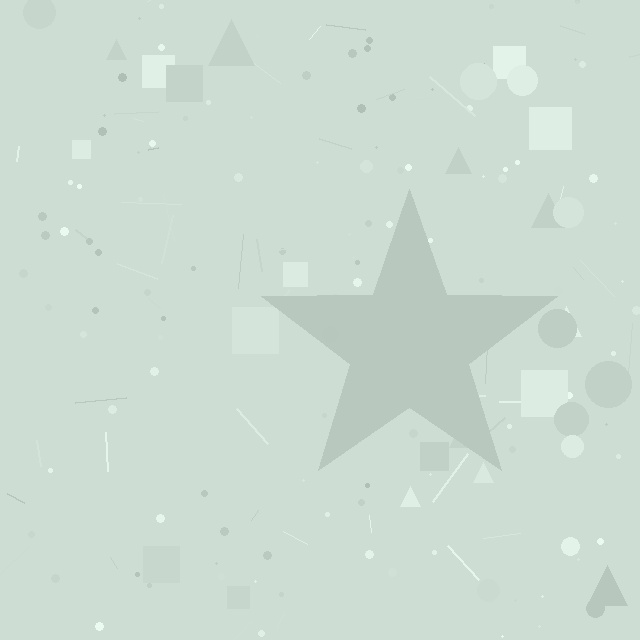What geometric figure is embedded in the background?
A star is embedded in the background.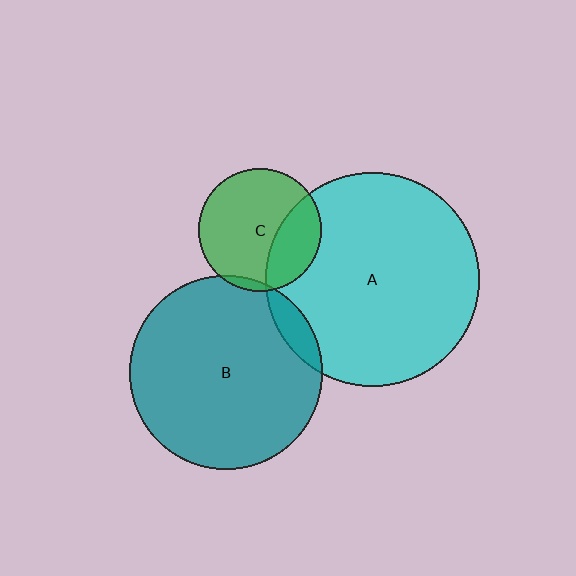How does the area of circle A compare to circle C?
Approximately 3.1 times.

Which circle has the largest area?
Circle A (cyan).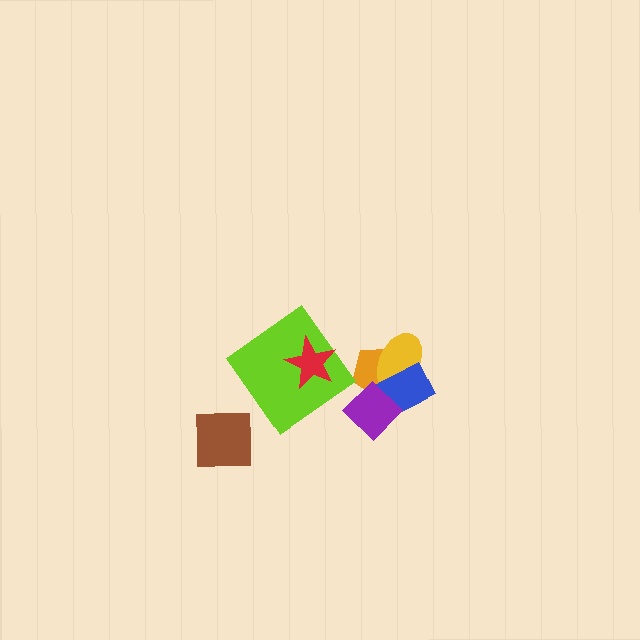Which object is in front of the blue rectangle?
The purple diamond is in front of the blue rectangle.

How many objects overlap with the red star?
1 object overlaps with the red star.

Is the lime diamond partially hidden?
Yes, it is partially covered by another shape.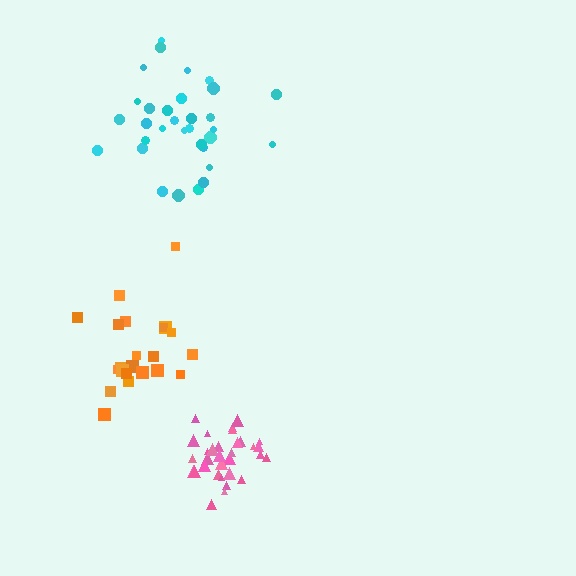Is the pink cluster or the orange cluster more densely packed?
Pink.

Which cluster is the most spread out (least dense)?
Orange.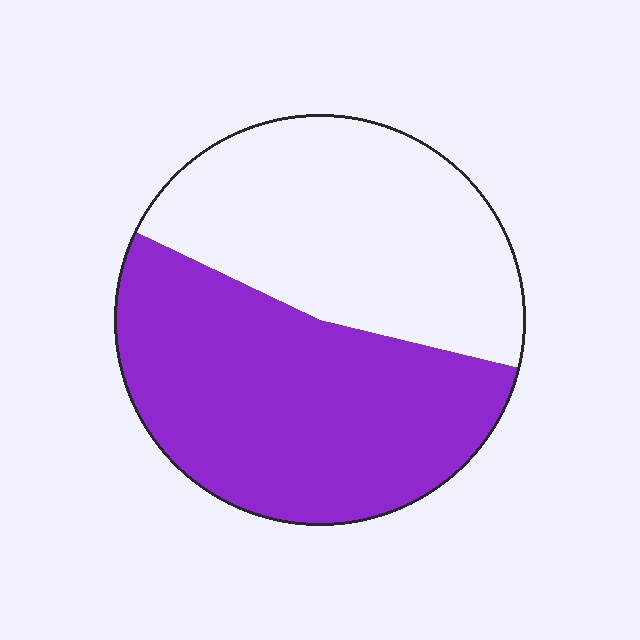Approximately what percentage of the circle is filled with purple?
Approximately 55%.